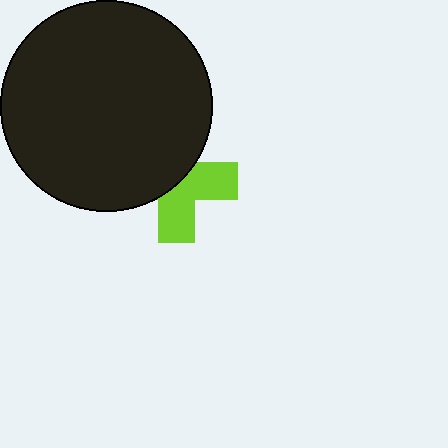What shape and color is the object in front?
The object in front is a black circle.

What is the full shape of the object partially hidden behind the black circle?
The partially hidden object is a lime cross.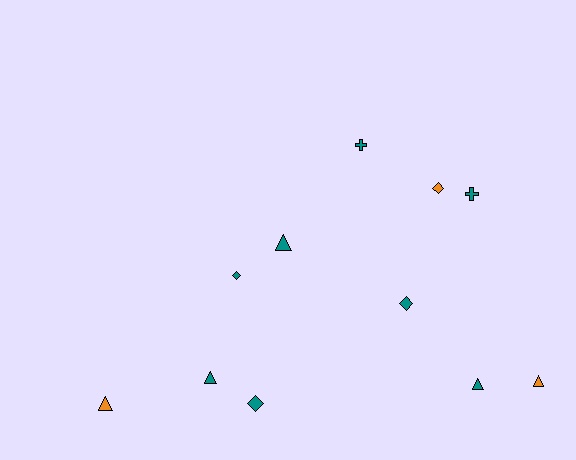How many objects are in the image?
There are 11 objects.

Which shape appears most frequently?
Triangle, with 5 objects.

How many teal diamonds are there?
There are 3 teal diamonds.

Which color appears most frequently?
Teal, with 8 objects.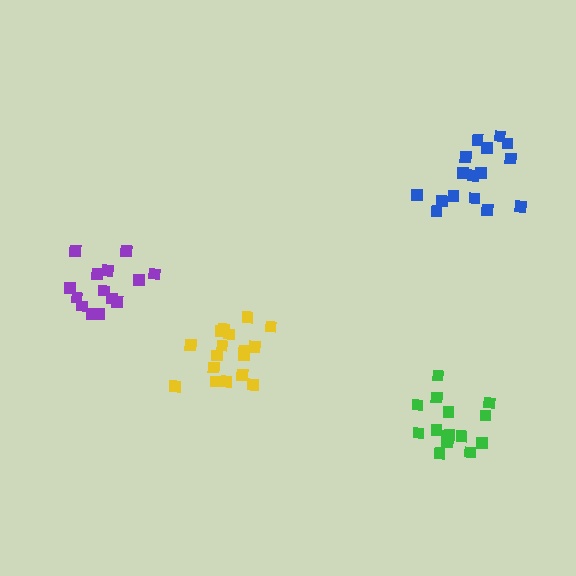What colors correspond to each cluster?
The clusters are colored: purple, yellow, green, blue.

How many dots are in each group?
Group 1: 14 dots, Group 2: 17 dots, Group 3: 16 dots, Group 4: 16 dots (63 total).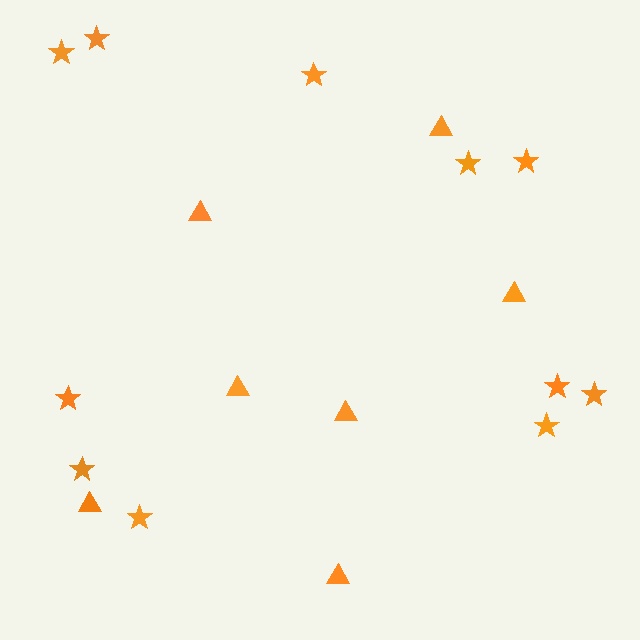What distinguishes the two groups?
There are 2 groups: one group of stars (11) and one group of triangles (7).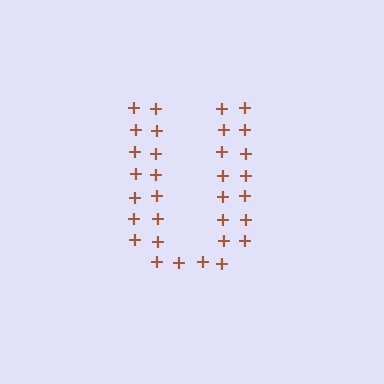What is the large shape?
The large shape is the letter U.